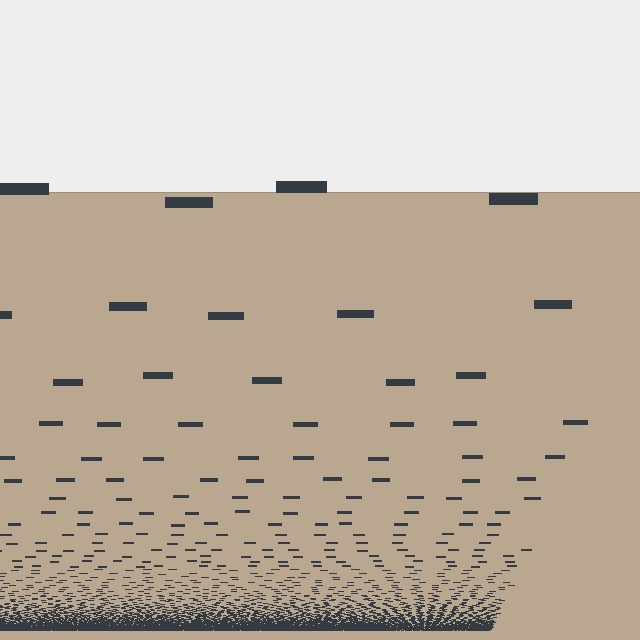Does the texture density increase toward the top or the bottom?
Density increases toward the bottom.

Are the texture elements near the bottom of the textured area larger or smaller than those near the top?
Smaller. The gradient is inverted — elements near the bottom are smaller and denser.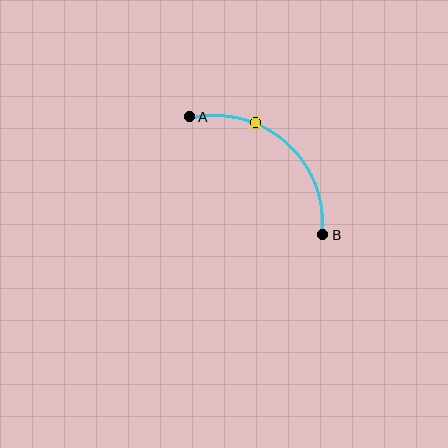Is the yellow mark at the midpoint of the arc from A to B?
No. The yellow mark lies on the arc but is closer to endpoint A. The arc midpoint would be at the point on the curve equidistant along the arc from both A and B.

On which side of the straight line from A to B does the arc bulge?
The arc bulges above and to the right of the straight line connecting A and B.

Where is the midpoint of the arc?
The arc midpoint is the point on the curve farthest from the straight line joining A and B. It sits above and to the right of that line.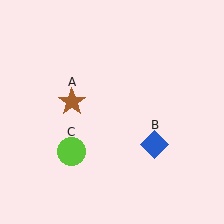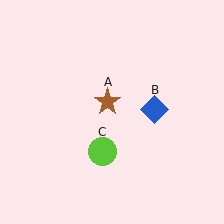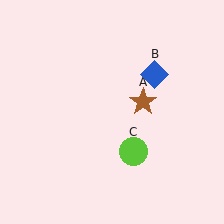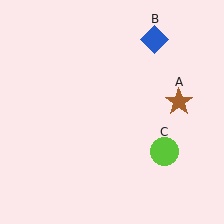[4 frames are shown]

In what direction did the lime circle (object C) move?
The lime circle (object C) moved right.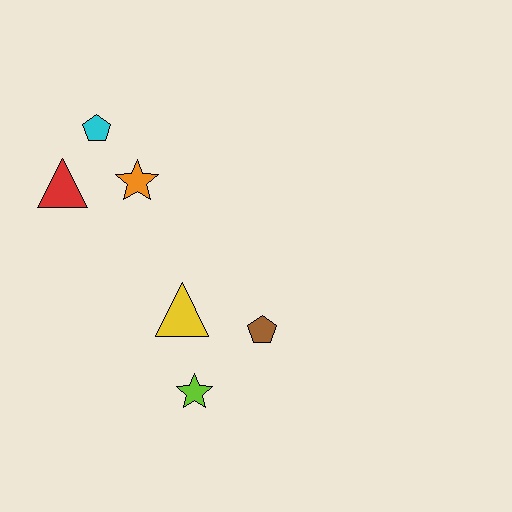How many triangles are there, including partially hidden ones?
There are 2 triangles.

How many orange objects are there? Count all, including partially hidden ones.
There is 1 orange object.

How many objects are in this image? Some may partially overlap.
There are 6 objects.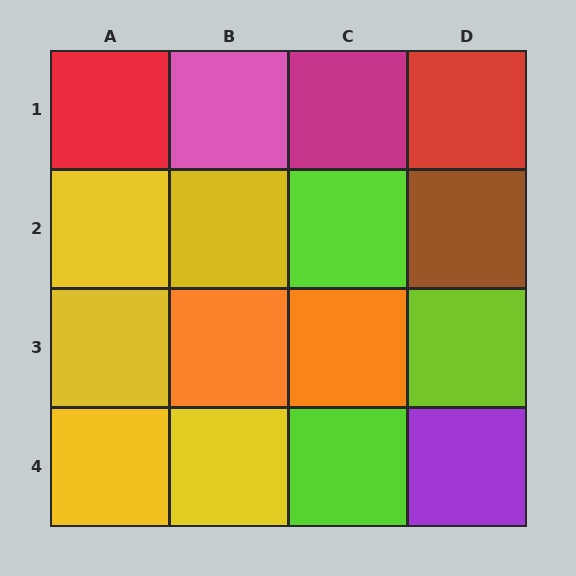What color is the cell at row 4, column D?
Purple.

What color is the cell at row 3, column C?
Orange.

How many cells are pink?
1 cell is pink.